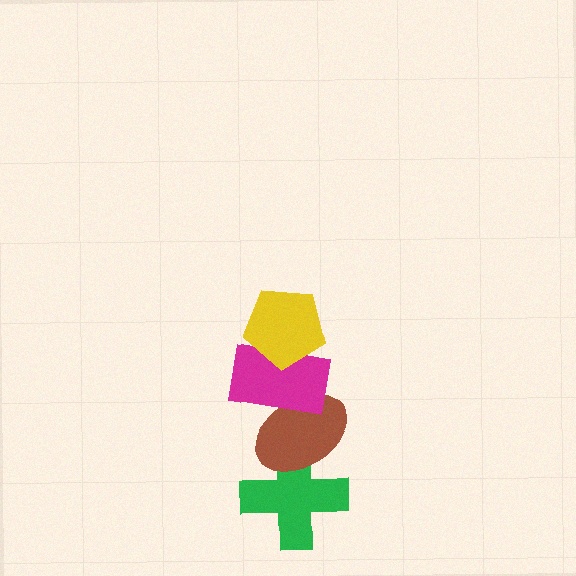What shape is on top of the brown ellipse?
The magenta rectangle is on top of the brown ellipse.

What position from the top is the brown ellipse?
The brown ellipse is 3rd from the top.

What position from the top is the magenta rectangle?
The magenta rectangle is 2nd from the top.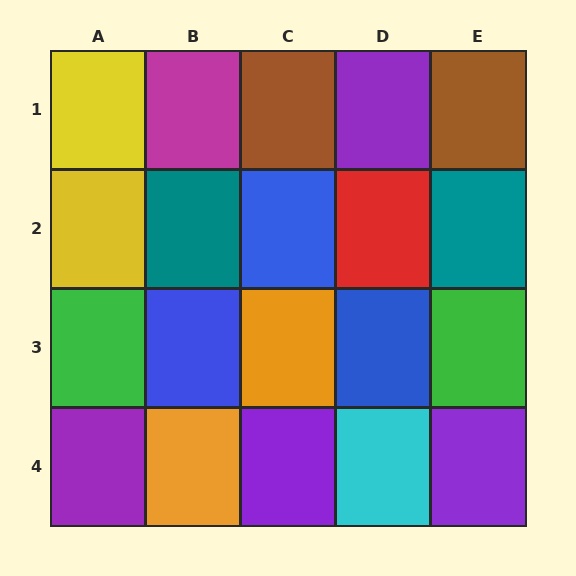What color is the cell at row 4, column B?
Orange.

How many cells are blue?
3 cells are blue.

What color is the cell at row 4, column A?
Purple.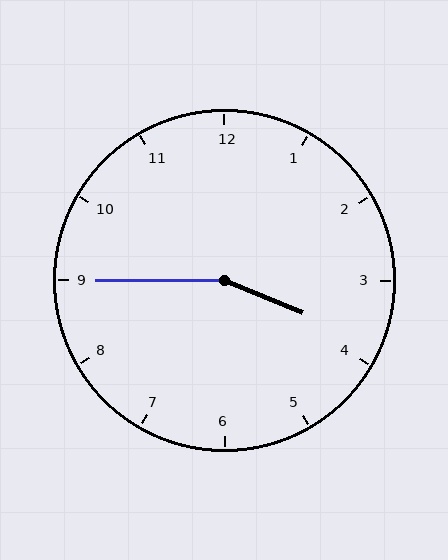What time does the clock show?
3:45.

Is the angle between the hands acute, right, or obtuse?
It is obtuse.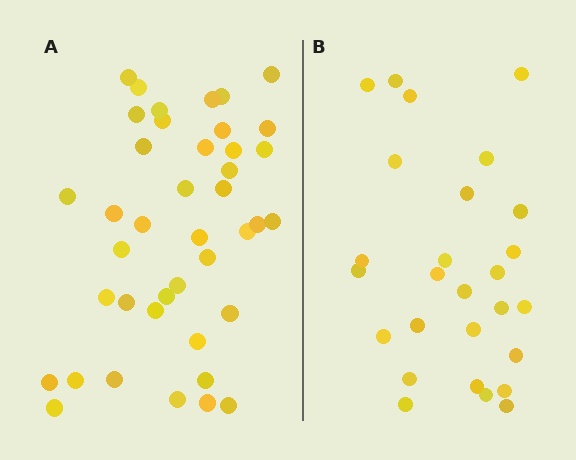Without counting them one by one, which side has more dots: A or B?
Region A (the left region) has more dots.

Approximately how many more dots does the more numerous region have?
Region A has approximately 15 more dots than region B.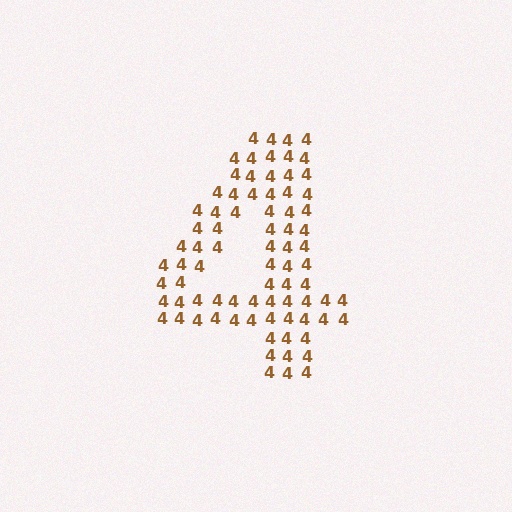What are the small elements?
The small elements are digit 4's.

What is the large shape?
The large shape is the digit 4.